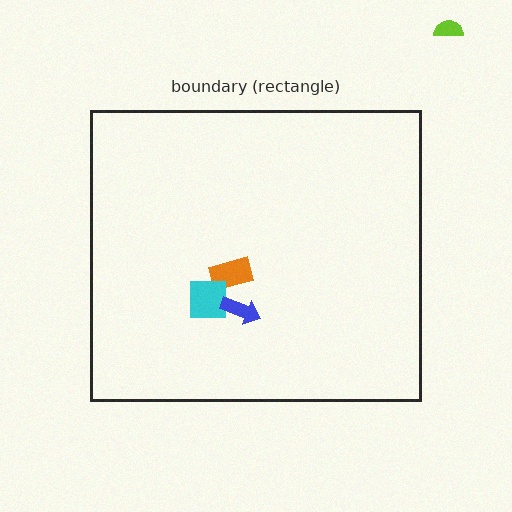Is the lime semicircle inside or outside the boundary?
Outside.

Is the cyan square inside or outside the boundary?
Inside.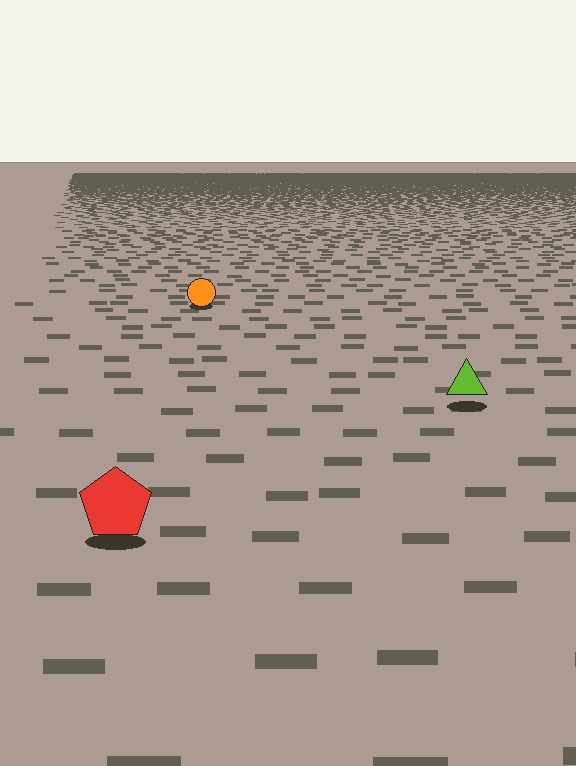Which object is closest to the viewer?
The red pentagon is closest. The texture marks near it are larger and more spread out.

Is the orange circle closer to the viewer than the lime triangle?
No. The lime triangle is closer — you can tell from the texture gradient: the ground texture is coarser near it.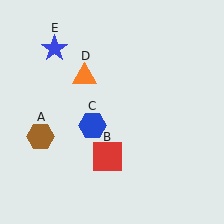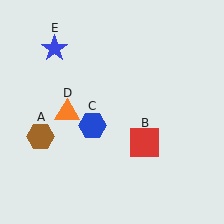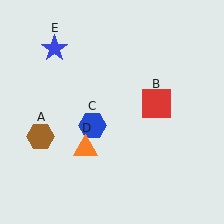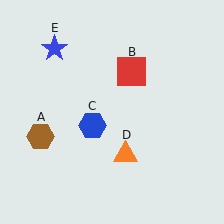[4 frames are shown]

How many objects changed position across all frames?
2 objects changed position: red square (object B), orange triangle (object D).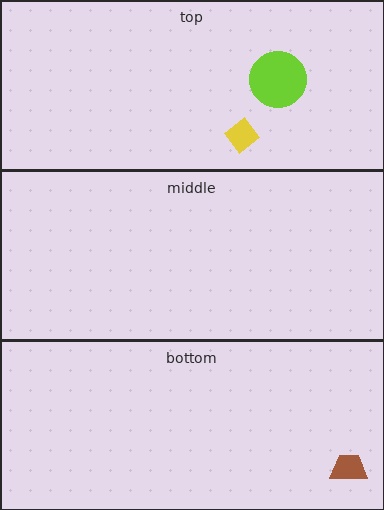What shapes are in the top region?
The lime circle, the yellow diamond.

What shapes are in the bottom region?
The brown trapezoid.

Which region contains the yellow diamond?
The top region.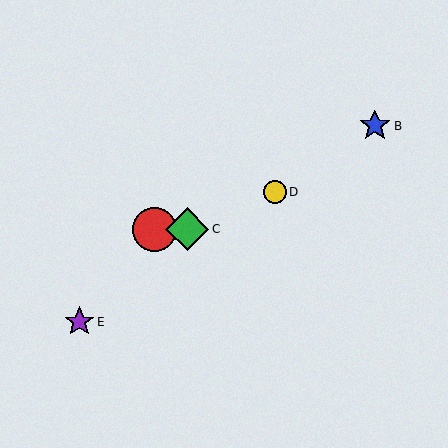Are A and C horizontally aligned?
Yes, both are at y≈229.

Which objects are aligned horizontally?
Objects A, C are aligned horizontally.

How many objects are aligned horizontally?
2 objects (A, C) are aligned horizontally.